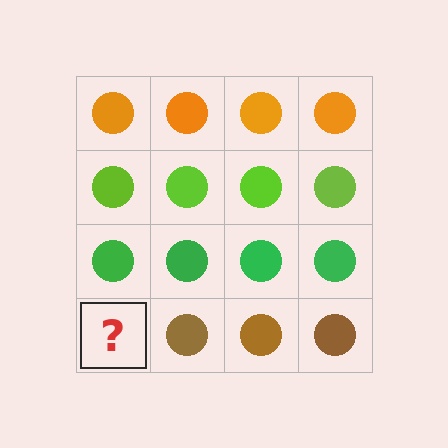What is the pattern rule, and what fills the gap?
The rule is that each row has a consistent color. The gap should be filled with a brown circle.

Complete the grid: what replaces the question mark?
The question mark should be replaced with a brown circle.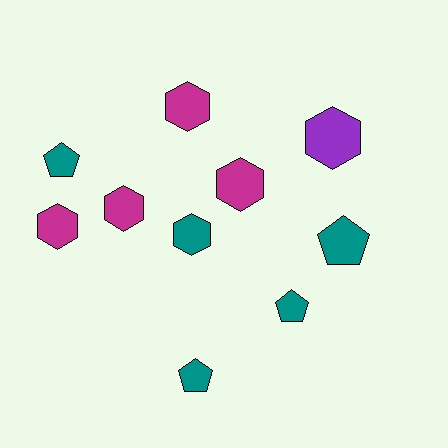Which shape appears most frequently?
Hexagon, with 6 objects.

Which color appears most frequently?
Teal, with 5 objects.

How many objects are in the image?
There are 10 objects.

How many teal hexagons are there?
There is 1 teal hexagon.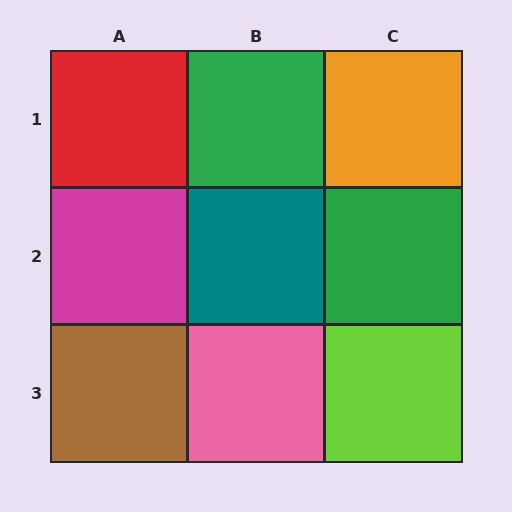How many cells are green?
2 cells are green.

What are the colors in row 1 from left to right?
Red, green, orange.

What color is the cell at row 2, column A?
Magenta.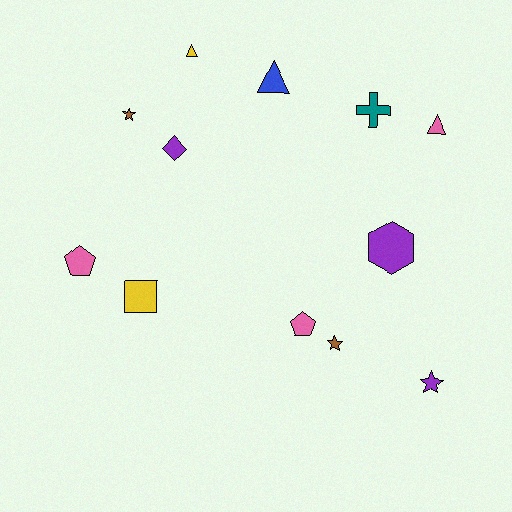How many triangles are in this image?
There are 3 triangles.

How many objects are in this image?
There are 12 objects.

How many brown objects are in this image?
There are 2 brown objects.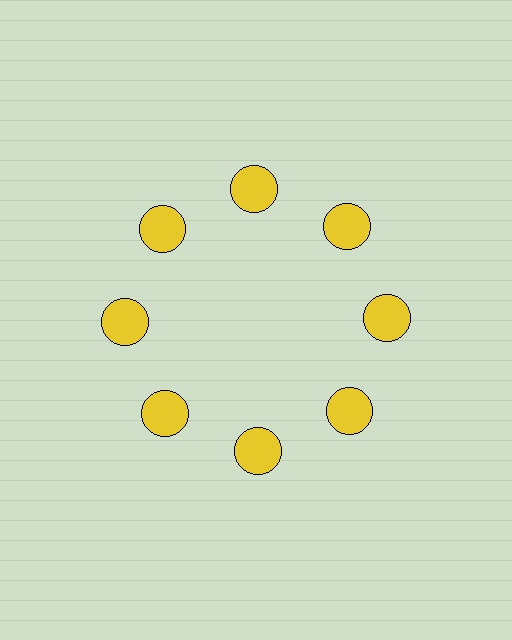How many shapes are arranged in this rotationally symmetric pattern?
There are 8 shapes, arranged in 8 groups of 1.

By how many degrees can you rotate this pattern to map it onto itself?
The pattern maps onto itself every 45 degrees of rotation.